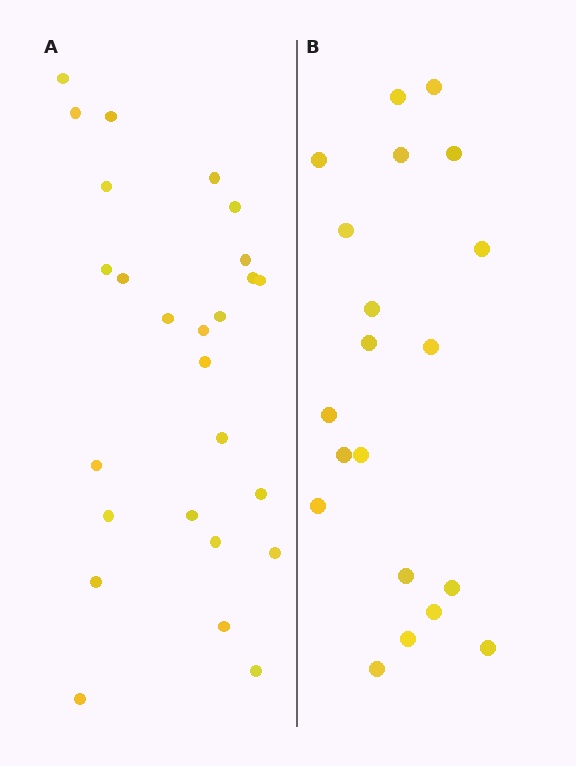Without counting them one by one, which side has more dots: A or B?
Region A (the left region) has more dots.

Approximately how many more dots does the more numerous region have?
Region A has about 6 more dots than region B.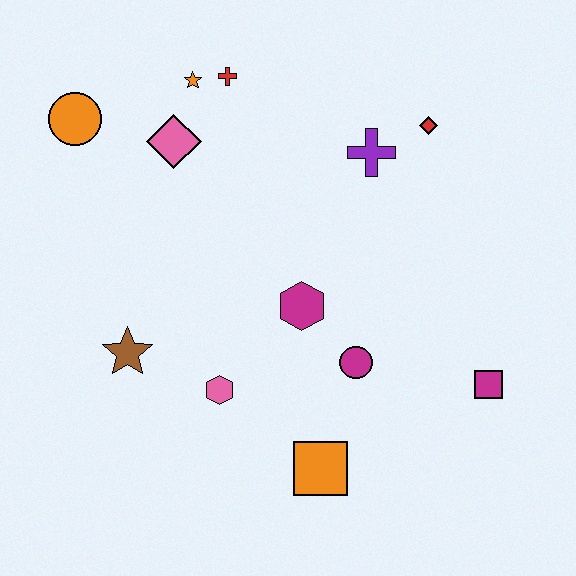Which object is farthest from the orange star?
The magenta square is farthest from the orange star.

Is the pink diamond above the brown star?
Yes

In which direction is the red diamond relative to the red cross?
The red diamond is to the right of the red cross.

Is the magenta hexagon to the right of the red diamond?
No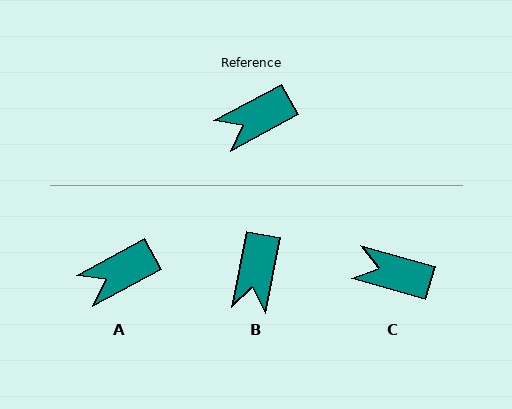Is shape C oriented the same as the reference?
No, it is off by about 44 degrees.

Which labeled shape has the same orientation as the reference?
A.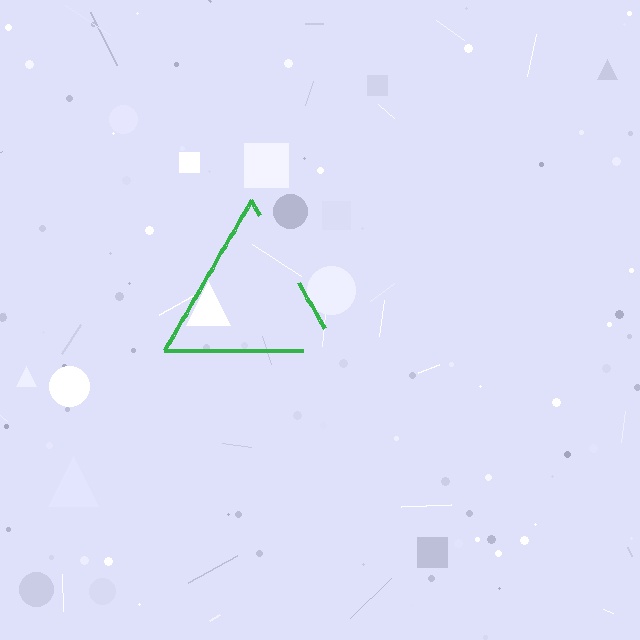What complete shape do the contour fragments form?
The contour fragments form a triangle.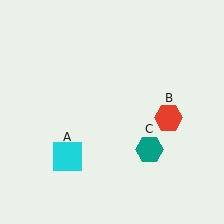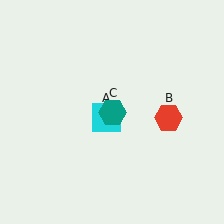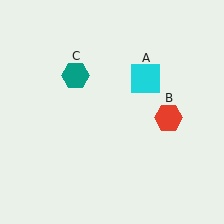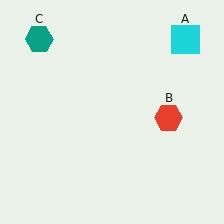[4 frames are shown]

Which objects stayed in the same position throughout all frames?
Red hexagon (object B) remained stationary.